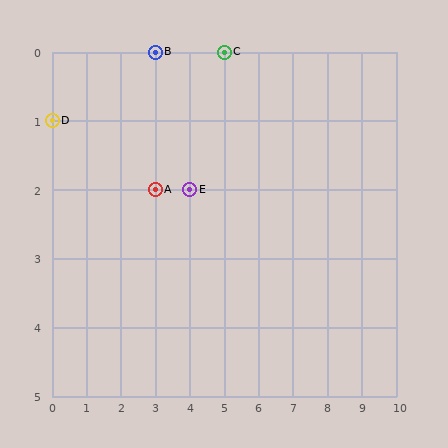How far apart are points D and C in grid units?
Points D and C are 5 columns and 1 row apart (about 5.1 grid units diagonally).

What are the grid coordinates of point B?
Point B is at grid coordinates (3, 0).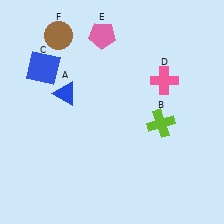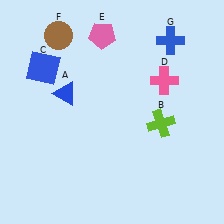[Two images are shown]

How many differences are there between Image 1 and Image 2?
There is 1 difference between the two images.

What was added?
A blue cross (G) was added in Image 2.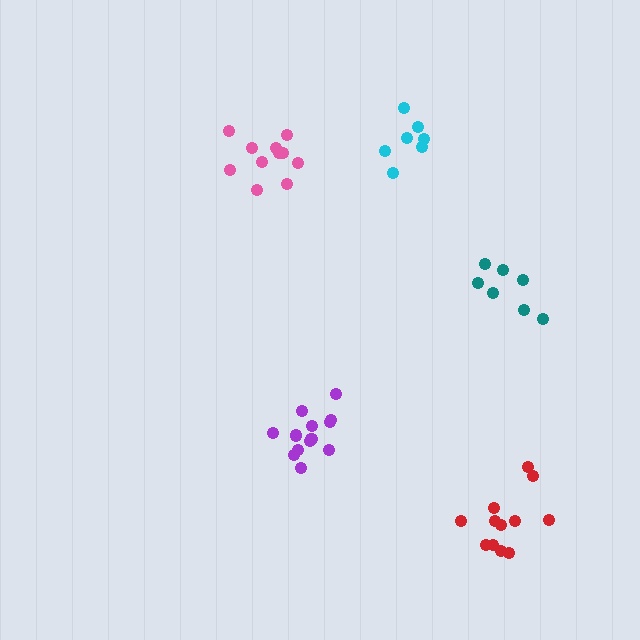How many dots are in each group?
Group 1: 11 dots, Group 2: 7 dots, Group 3: 7 dots, Group 4: 13 dots, Group 5: 12 dots (50 total).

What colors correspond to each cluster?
The clusters are colored: pink, teal, cyan, purple, red.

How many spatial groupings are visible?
There are 5 spatial groupings.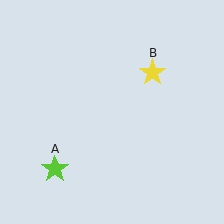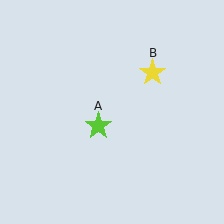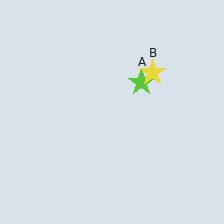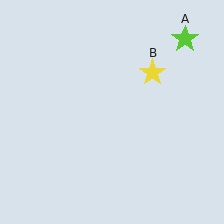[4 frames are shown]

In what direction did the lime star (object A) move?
The lime star (object A) moved up and to the right.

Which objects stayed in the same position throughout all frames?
Yellow star (object B) remained stationary.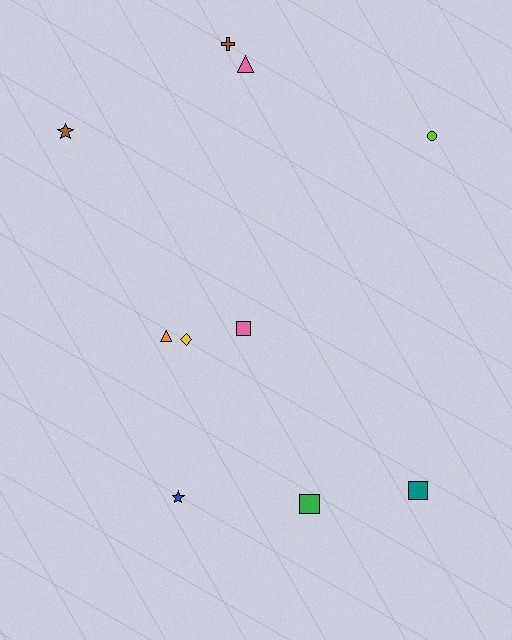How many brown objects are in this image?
There are 2 brown objects.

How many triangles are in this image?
There are 2 triangles.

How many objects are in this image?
There are 10 objects.